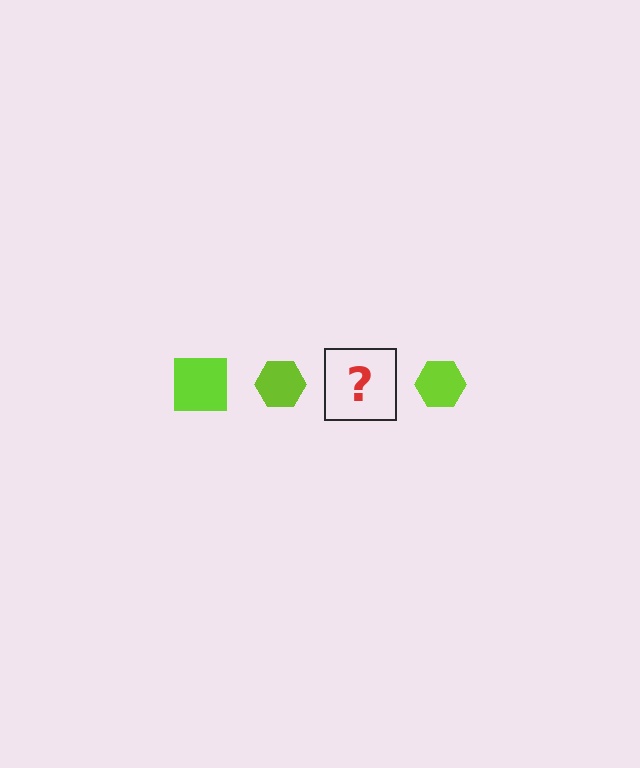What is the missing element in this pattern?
The missing element is a lime square.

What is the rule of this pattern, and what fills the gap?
The rule is that the pattern cycles through square, hexagon shapes in lime. The gap should be filled with a lime square.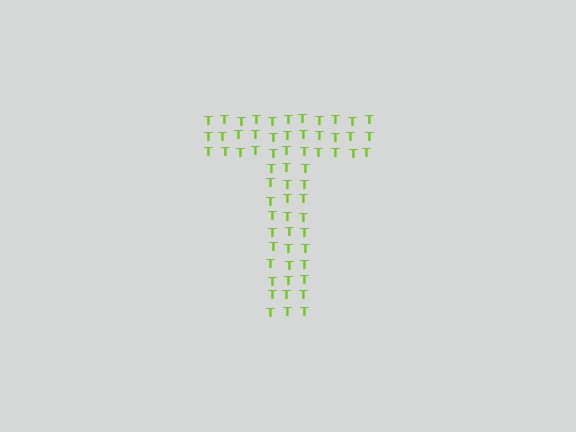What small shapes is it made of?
It is made of small letter T's.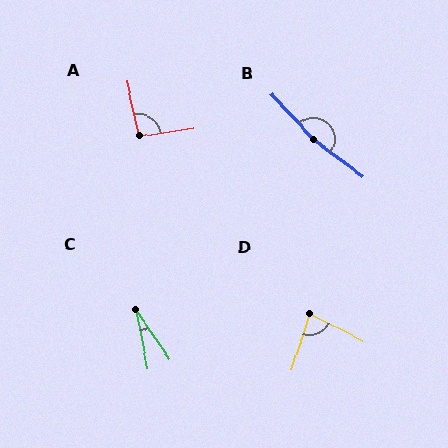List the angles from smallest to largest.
C (23°), D (81°), A (94°), B (170°).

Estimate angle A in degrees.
Approximately 94 degrees.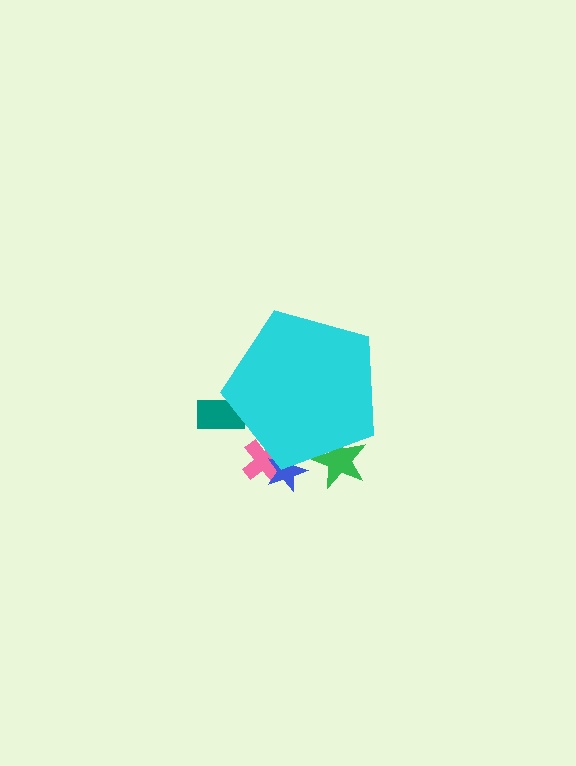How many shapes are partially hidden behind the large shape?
4 shapes are partially hidden.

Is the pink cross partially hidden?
Yes, the pink cross is partially hidden behind the cyan pentagon.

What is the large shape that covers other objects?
A cyan pentagon.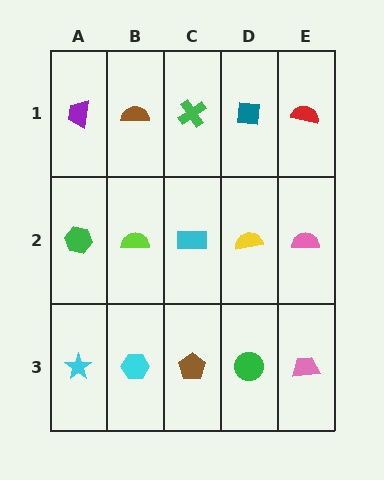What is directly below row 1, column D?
A yellow semicircle.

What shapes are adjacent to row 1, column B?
A lime semicircle (row 2, column B), a purple trapezoid (row 1, column A), a green cross (row 1, column C).